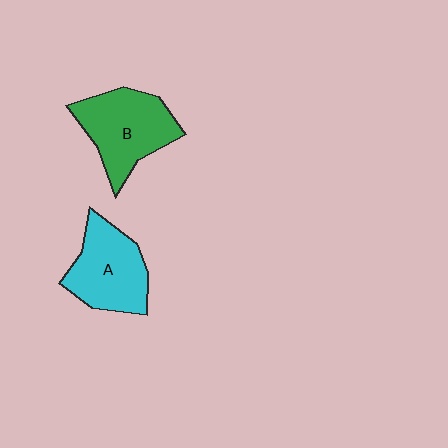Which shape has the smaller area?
Shape A (cyan).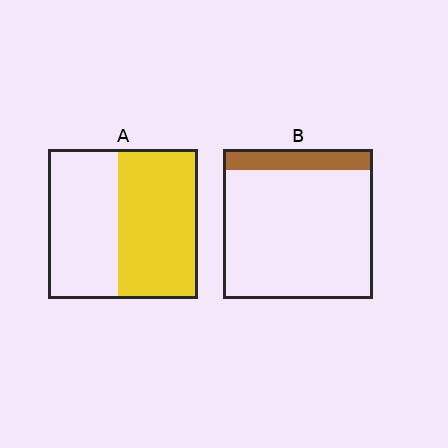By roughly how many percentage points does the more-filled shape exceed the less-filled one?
By roughly 40 percentage points (A over B).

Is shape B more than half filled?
No.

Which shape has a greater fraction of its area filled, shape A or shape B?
Shape A.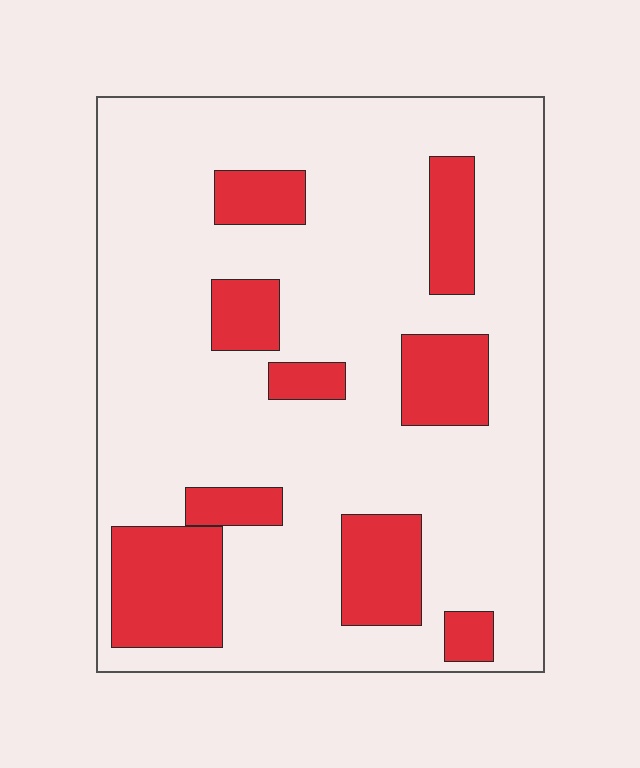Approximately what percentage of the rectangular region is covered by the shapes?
Approximately 20%.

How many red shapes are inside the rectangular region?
9.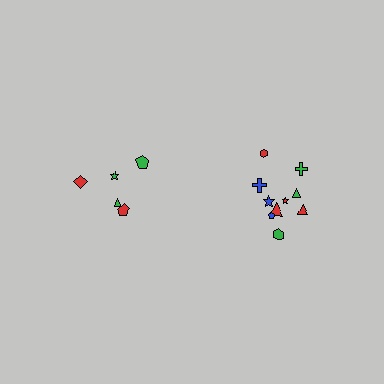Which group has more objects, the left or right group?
The right group.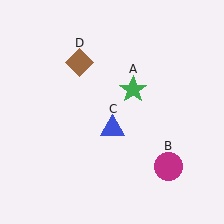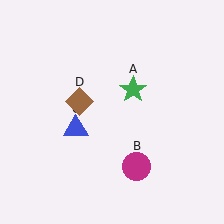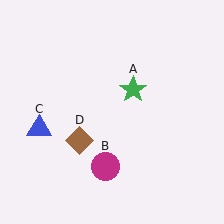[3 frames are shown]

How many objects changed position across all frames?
3 objects changed position: magenta circle (object B), blue triangle (object C), brown diamond (object D).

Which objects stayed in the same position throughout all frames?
Green star (object A) remained stationary.